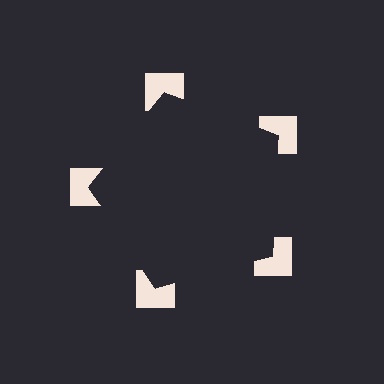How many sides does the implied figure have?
5 sides.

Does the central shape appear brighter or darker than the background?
It typically appears slightly darker than the background, even though no actual brightness change is drawn.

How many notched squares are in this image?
There are 5 — one at each vertex of the illusory pentagon.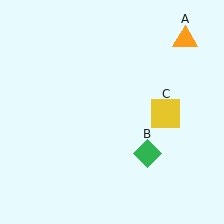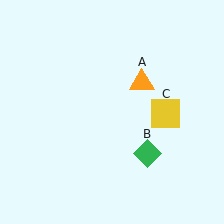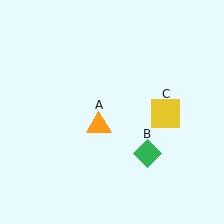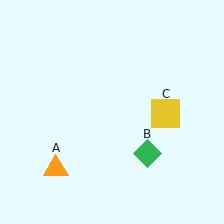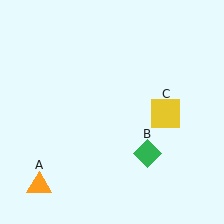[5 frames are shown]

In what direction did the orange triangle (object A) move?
The orange triangle (object A) moved down and to the left.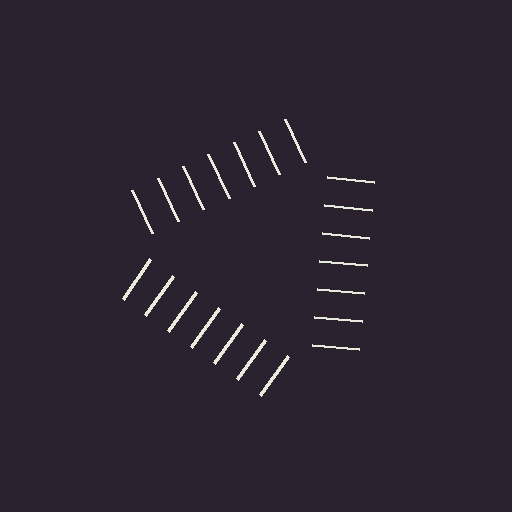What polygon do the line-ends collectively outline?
An illusory triangle — the line segments terminate on its edges but no continuous stroke is drawn.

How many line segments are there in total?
21 — 7 along each of the 3 edges.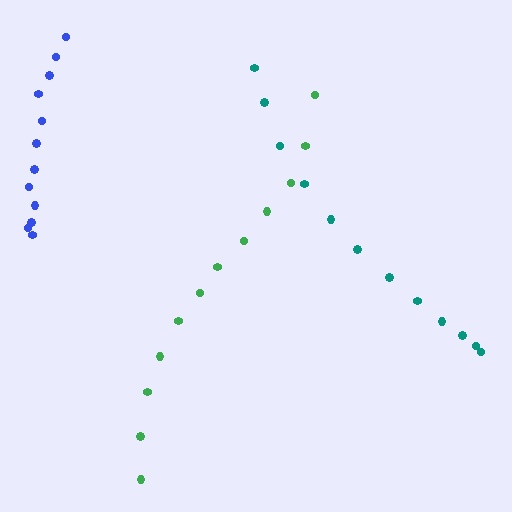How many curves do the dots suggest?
There are 3 distinct paths.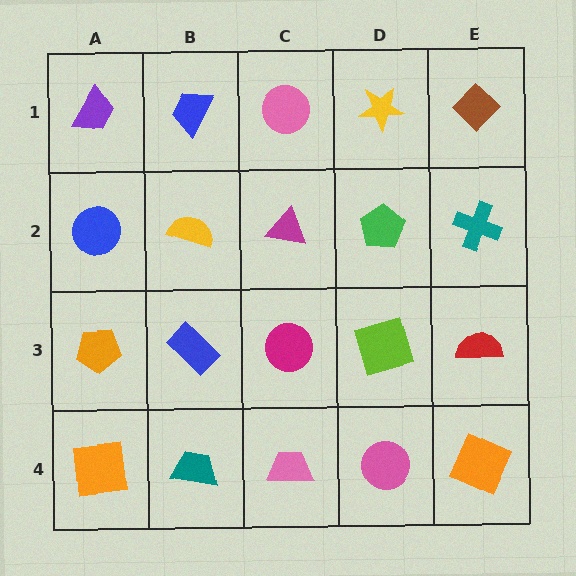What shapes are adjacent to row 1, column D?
A green pentagon (row 2, column D), a pink circle (row 1, column C), a brown diamond (row 1, column E).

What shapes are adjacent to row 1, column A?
A blue circle (row 2, column A), a blue trapezoid (row 1, column B).